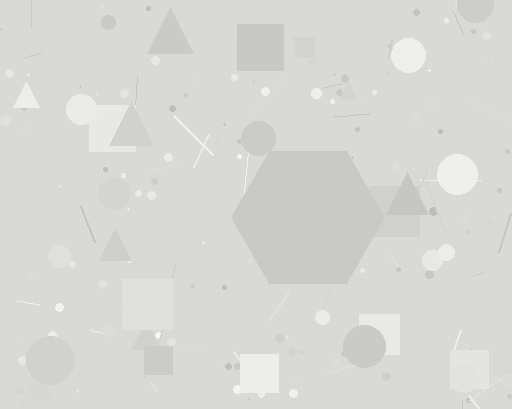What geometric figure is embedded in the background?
A hexagon is embedded in the background.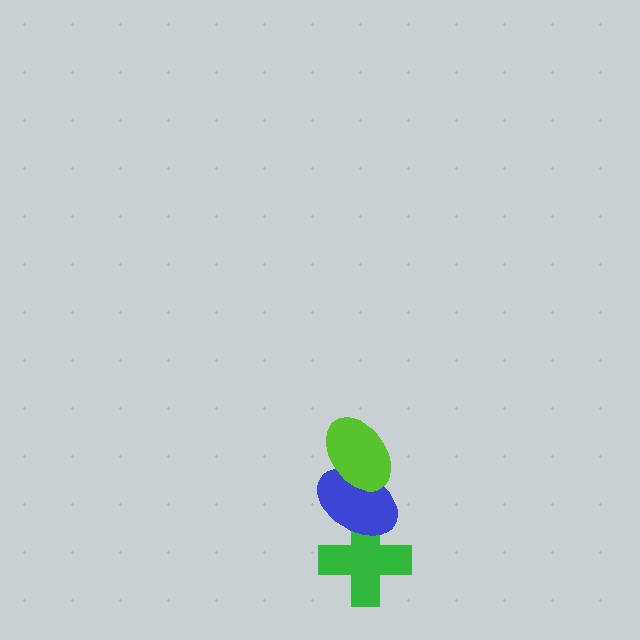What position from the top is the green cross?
The green cross is 3rd from the top.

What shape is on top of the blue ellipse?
The lime ellipse is on top of the blue ellipse.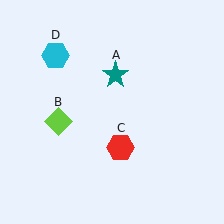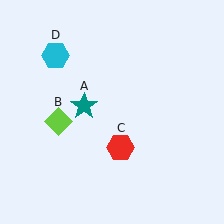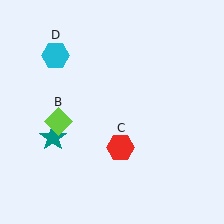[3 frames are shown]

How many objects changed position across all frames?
1 object changed position: teal star (object A).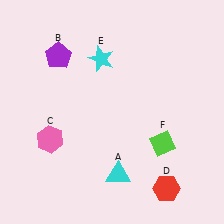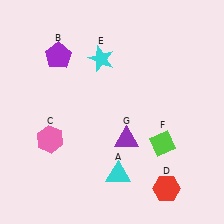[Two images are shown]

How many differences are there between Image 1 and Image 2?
There is 1 difference between the two images.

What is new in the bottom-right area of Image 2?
A purple triangle (G) was added in the bottom-right area of Image 2.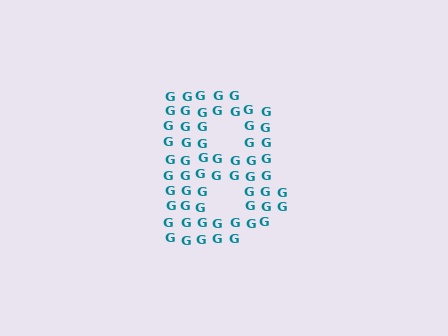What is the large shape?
The large shape is the letter B.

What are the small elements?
The small elements are letter G's.